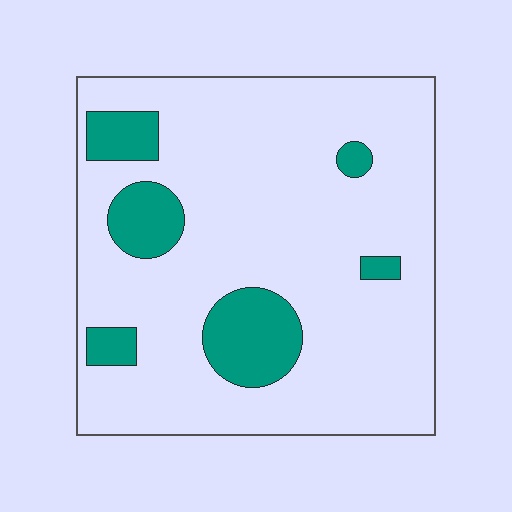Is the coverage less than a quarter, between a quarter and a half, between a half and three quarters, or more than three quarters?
Less than a quarter.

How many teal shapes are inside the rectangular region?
6.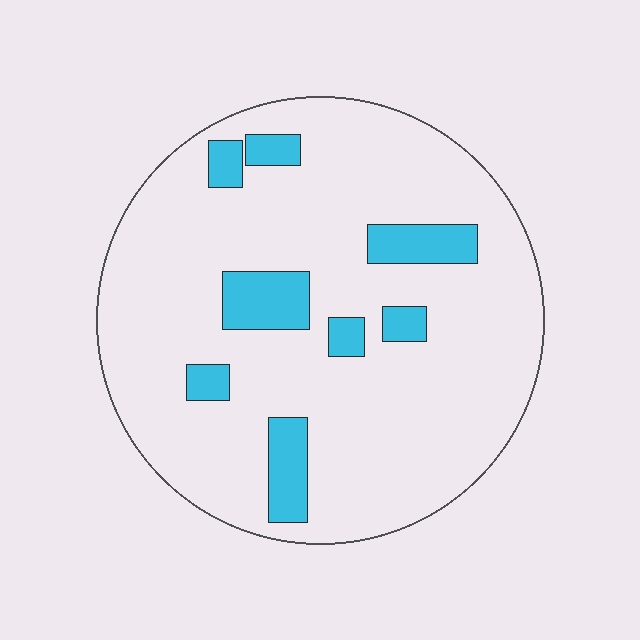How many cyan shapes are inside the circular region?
8.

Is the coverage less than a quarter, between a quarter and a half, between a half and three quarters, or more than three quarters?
Less than a quarter.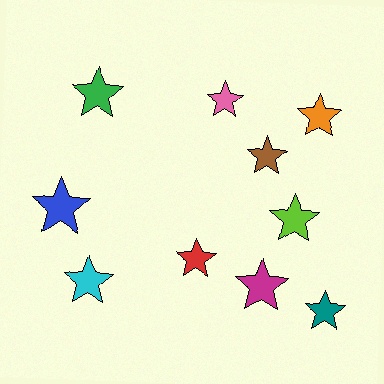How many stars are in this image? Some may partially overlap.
There are 10 stars.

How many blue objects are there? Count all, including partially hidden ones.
There is 1 blue object.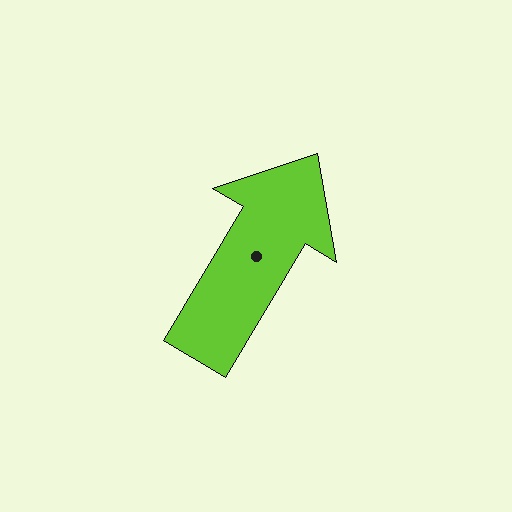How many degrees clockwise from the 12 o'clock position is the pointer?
Approximately 31 degrees.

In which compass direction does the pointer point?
Northeast.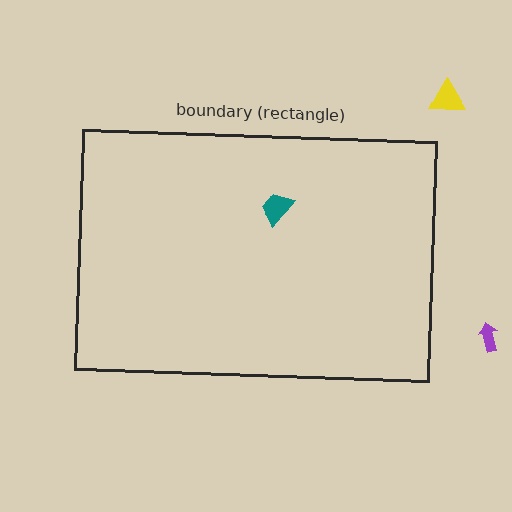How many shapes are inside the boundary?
1 inside, 2 outside.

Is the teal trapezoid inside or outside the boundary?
Inside.